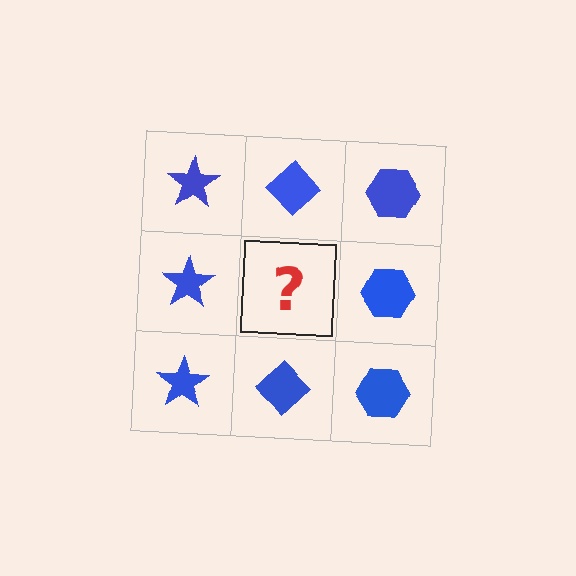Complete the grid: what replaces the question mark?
The question mark should be replaced with a blue diamond.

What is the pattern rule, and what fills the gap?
The rule is that each column has a consistent shape. The gap should be filled with a blue diamond.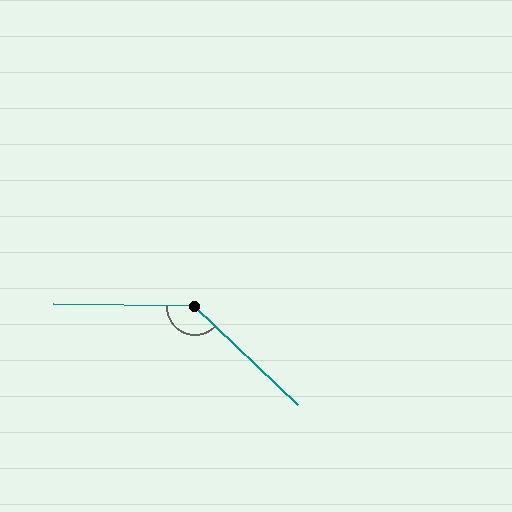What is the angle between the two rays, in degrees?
Approximately 137 degrees.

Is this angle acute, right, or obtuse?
It is obtuse.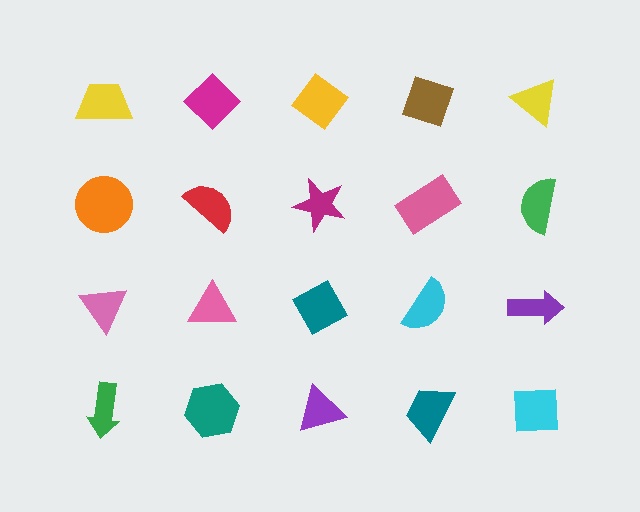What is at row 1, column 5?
A yellow triangle.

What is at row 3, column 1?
A pink triangle.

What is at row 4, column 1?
A green arrow.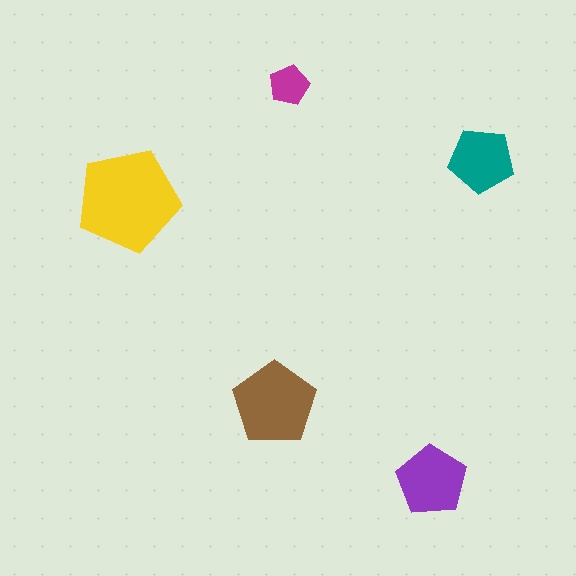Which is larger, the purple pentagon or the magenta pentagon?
The purple one.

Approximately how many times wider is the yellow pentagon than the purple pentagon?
About 1.5 times wider.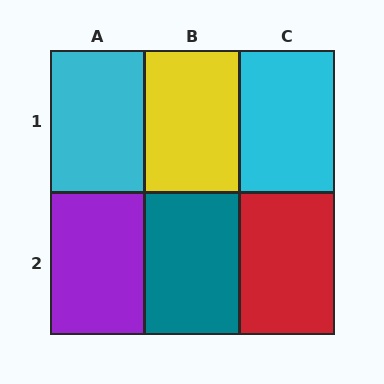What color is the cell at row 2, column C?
Red.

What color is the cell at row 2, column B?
Teal.